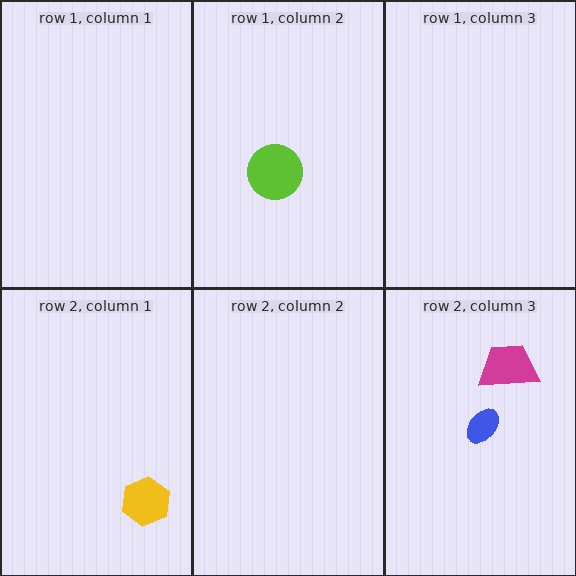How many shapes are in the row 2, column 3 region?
2.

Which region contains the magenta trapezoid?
The row 2, column 3 region.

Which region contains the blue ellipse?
The row 2, column 3 region.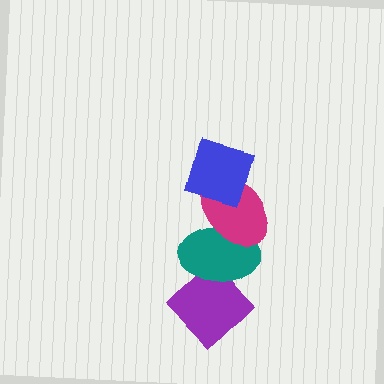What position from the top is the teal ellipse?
The teal ellipse is 3rd from the top.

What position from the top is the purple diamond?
The purple diamond is 4th from the top.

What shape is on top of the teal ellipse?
The magenta ellipse is on top of the teal ellipse.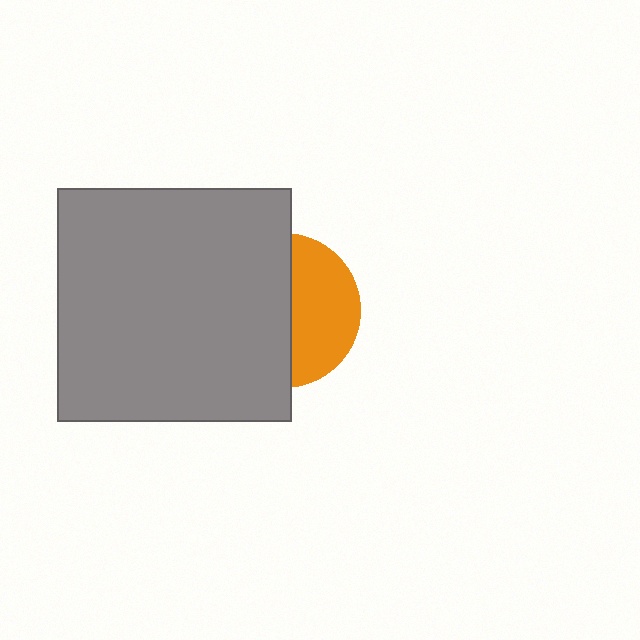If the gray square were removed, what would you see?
You would see the complete orange circle.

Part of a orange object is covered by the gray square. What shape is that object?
It is a circle.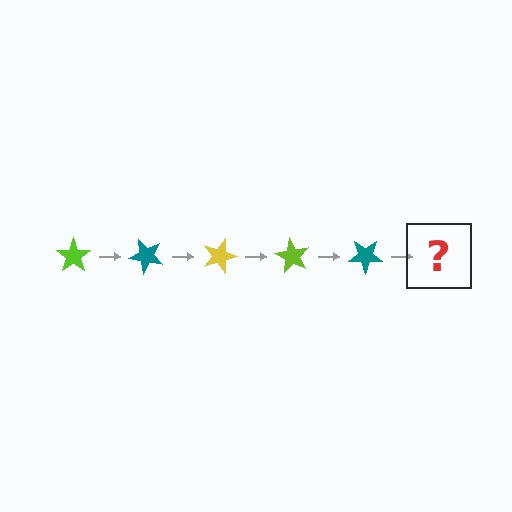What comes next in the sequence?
The next element should be a yellow star, rotated 225 degrees from the start.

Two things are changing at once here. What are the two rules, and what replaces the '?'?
The two rules are that it rotates 45 degrees each step and the color cycles through lime, teal, and yellow. The '?' should be a yellow star, rotated 225 degrees from the start.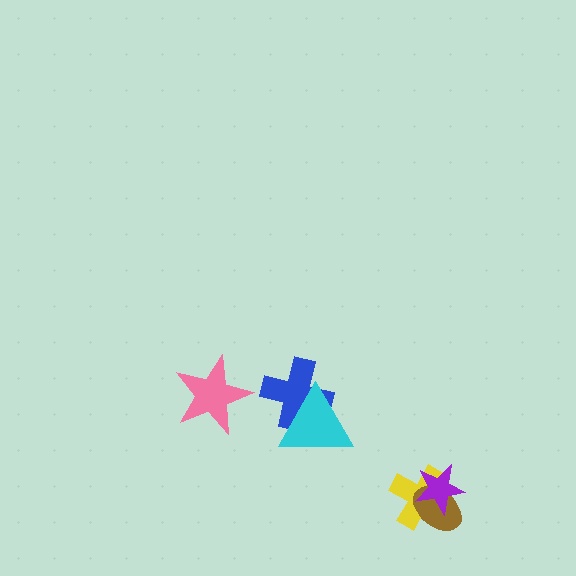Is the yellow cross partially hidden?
Yes, it is partially covered by another shape.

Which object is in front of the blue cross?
The cyan triangle is in front of the blue cross.